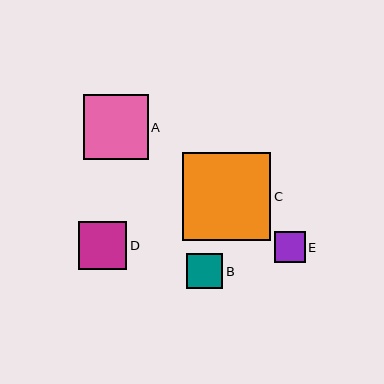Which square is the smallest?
Square E is the smallest with a size of approximately 31 pixels.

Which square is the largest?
Square C is the largest with a size of approximately 88 pixels.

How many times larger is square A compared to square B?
Square A is approximately 1.8 times the size of square B.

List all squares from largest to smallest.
From largest to smallest: C, A, D, B, E.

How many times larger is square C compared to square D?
Square C is approximately 1.8 times the size of square D.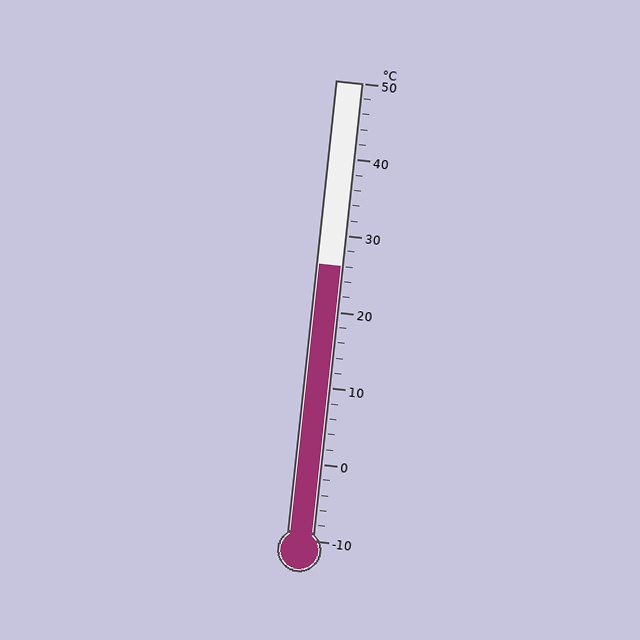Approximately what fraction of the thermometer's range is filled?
The thermometer is filled to approximately 60% of its range.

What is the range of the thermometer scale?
The thermometer scale ranges from -10°C to 50°C.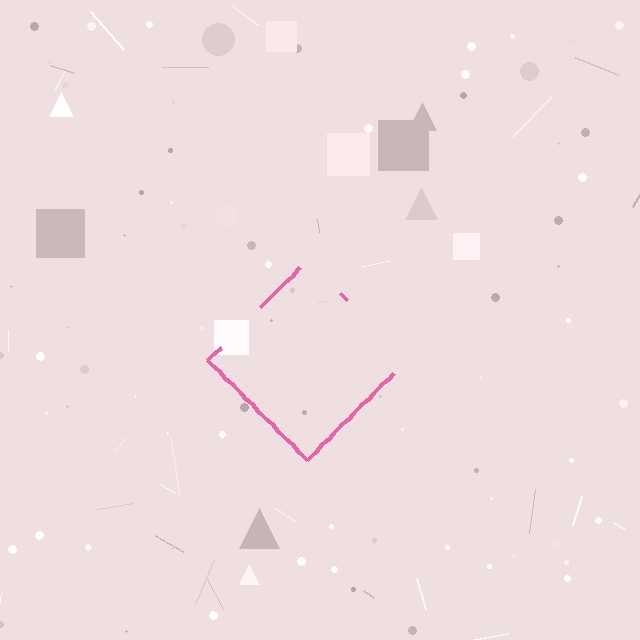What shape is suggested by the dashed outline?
The dashed outline suggests a diamond.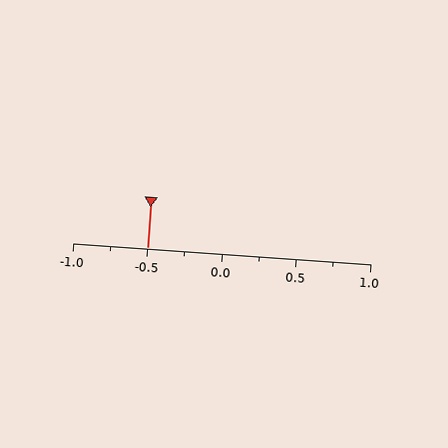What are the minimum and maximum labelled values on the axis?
The axis runs from -1.0 to 1.0.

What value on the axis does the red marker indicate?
The marker indicates approximately -0.5.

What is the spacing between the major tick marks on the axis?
The major ticks are spaced 0.5 apart.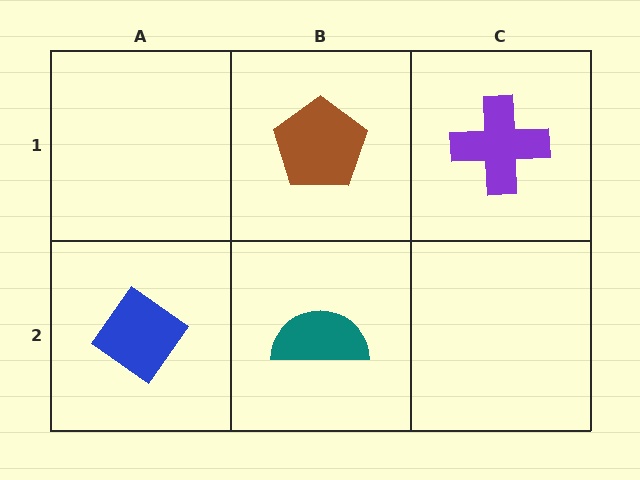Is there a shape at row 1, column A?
No, that cell is empty.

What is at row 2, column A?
A blue diamond.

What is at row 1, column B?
A brown pentagon.